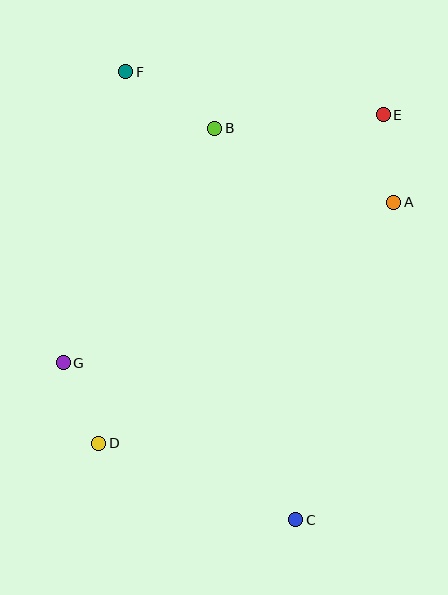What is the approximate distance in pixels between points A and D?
The distance between A and D is approximately 381 pixels.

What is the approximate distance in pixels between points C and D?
The distance between C and D is approximately 211 pixels.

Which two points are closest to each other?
Points D and G are closest to each other.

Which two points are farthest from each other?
Points C and F are farthest from each other.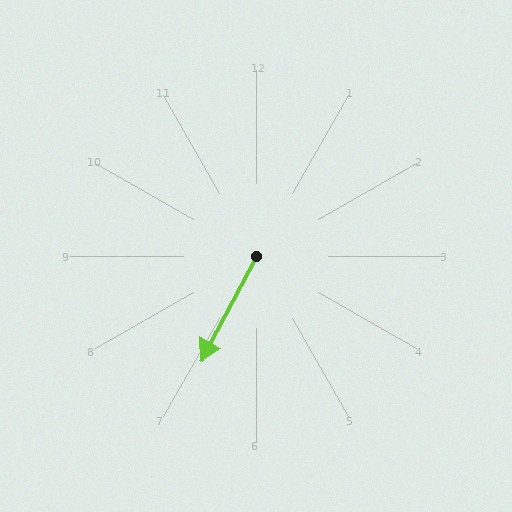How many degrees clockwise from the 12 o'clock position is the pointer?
Approximately 208 degrees.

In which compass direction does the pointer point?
Southwest.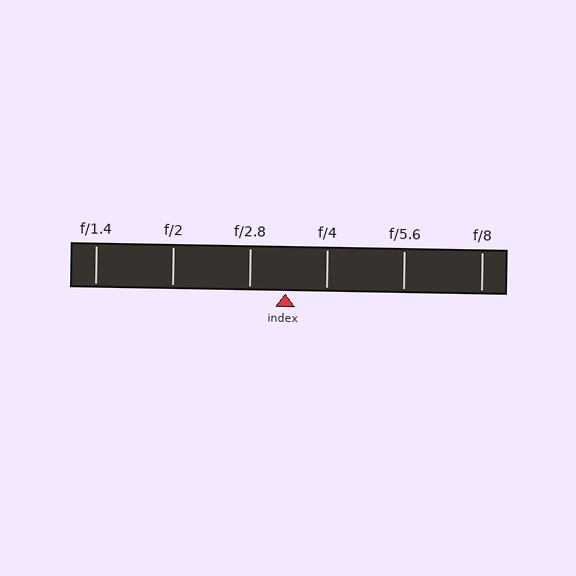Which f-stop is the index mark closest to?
The index mark is closest to f/2.8.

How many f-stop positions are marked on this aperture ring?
There are 6 f-stop positions marked.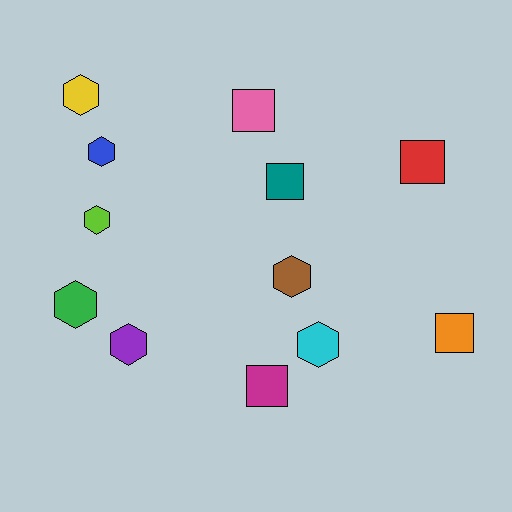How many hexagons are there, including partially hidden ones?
There are 7 hexagons.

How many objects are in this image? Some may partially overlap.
There are 12 objects.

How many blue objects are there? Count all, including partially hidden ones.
There is 1 blue object.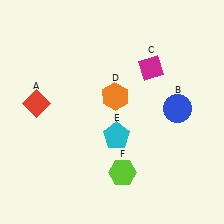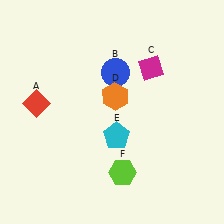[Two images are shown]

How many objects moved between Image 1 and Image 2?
1 object moved between the two images.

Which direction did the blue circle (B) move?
The blue circle (B) moved left.